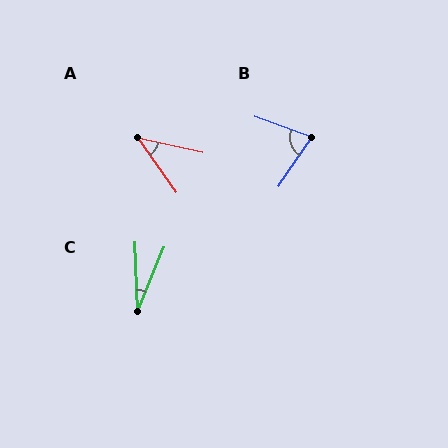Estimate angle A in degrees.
Approximately 43 degrees.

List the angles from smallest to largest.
C (25°), A (43°), B (76°).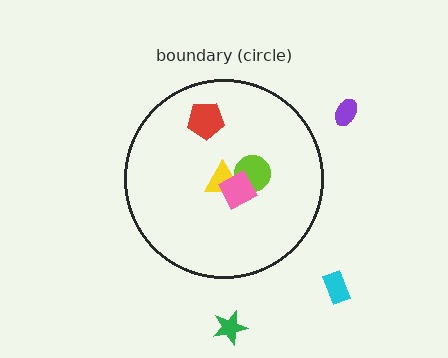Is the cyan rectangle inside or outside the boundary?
Outside.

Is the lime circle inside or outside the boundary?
Inside.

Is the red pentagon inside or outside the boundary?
Inside.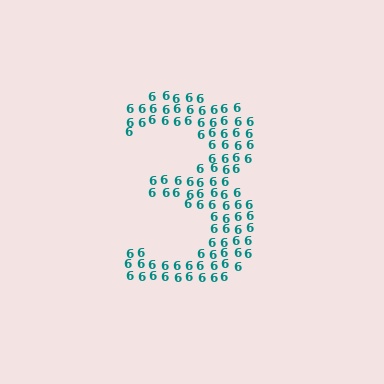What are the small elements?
The small elements are digit 6's.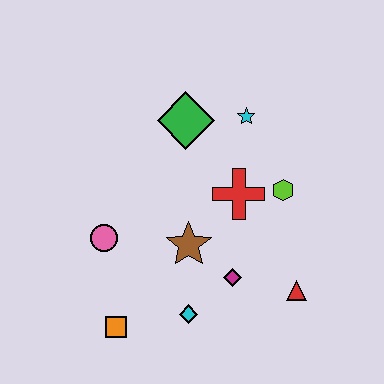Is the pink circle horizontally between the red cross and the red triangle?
No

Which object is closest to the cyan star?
The green diamond is closest to the cyan star.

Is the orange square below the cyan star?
Yes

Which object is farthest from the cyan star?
The orange square is farthest from the cyan star.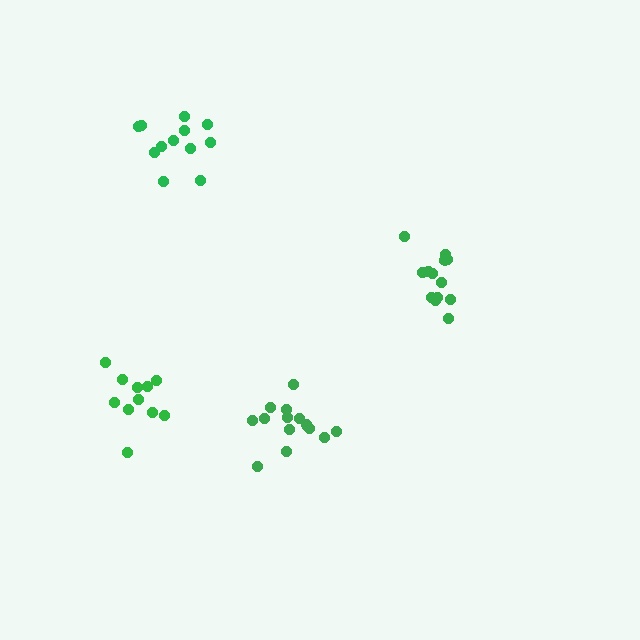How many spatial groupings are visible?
There are 4 spatial groupings.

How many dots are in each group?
Group 1: 11 dots, Group 2: 15 dots, Group 3: 12 dots, Group 4: 13 dots (51 total).